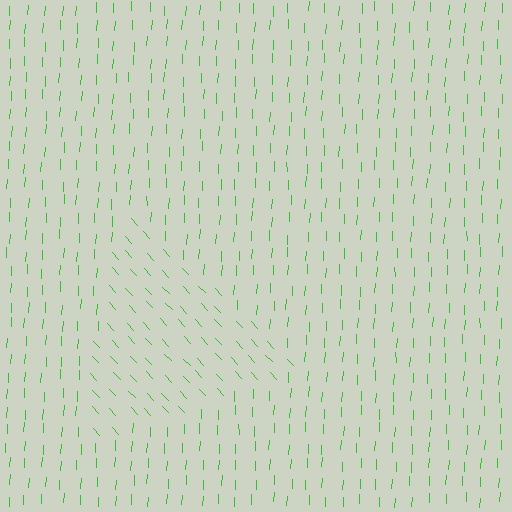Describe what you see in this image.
The image is filled with small green line segments. A triangle region in the image has lines oriented differently from the surrounding lines, creating a visible texture boundary.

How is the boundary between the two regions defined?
The boundary is defined purely by a change in line orientation (approximately 45 degrees difference). All lines are the same color and thickness.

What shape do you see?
I see a triangle.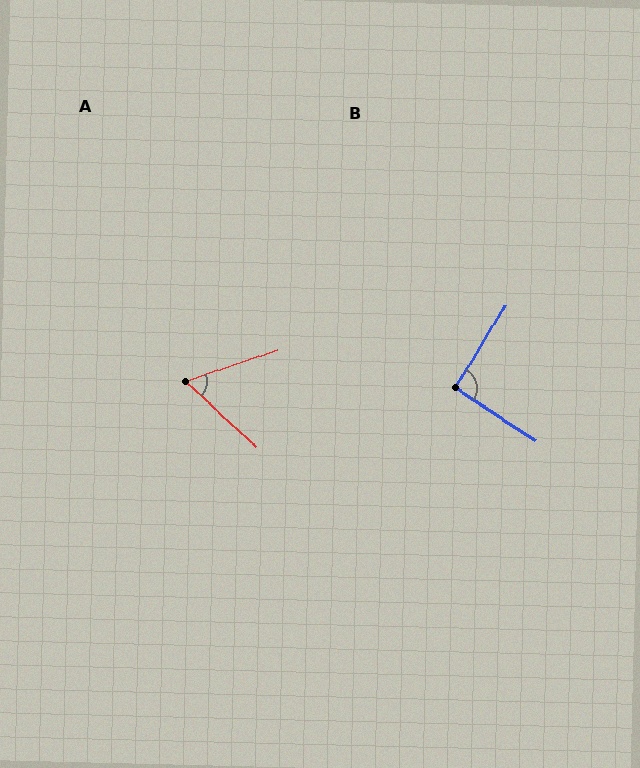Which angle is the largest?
B, at approximately 92 degrees.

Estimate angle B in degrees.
Approximately 92 degrees.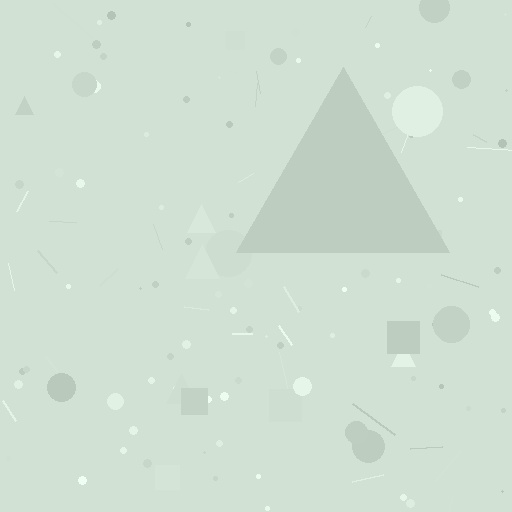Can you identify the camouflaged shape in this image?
The camouflaged shape is a triangle.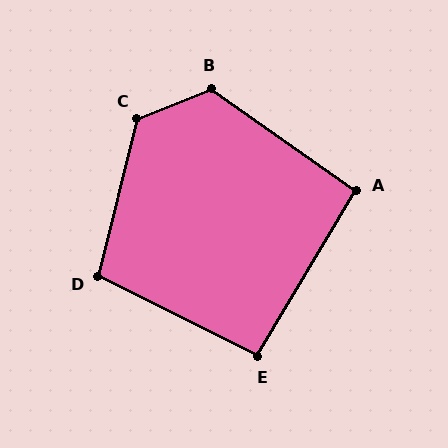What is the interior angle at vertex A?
Approximately 94 degrees (approximately right).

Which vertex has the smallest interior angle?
E, at approximately 94 degrees.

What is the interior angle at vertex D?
Approximately 103 degrees (obtuse).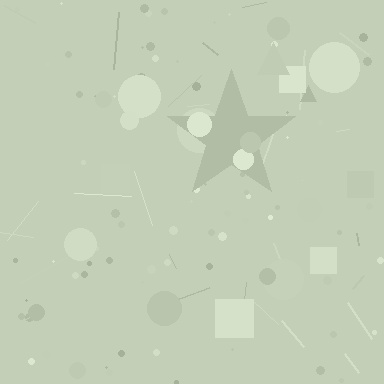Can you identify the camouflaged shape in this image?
The camouflaged shape is a star.